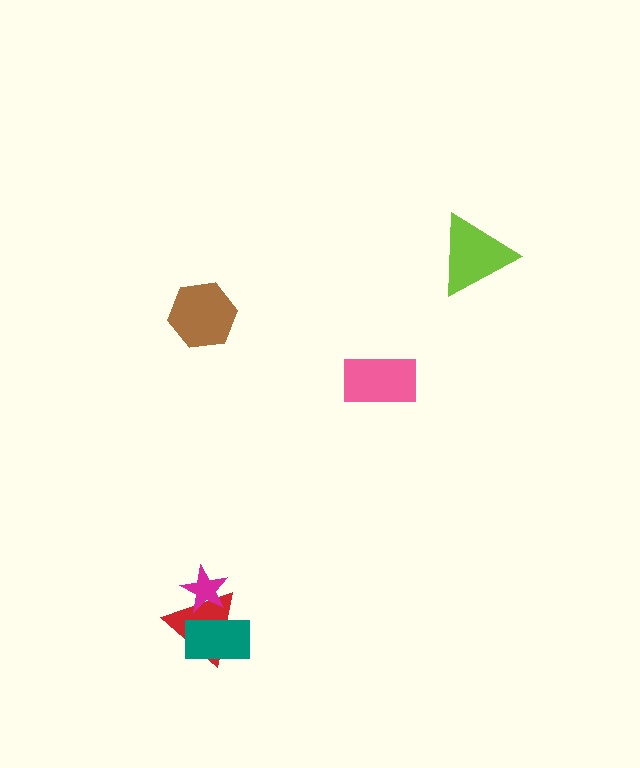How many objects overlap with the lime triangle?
0 objects overlap with the lime triangle.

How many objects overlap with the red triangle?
2 objects overlap with the red triangle.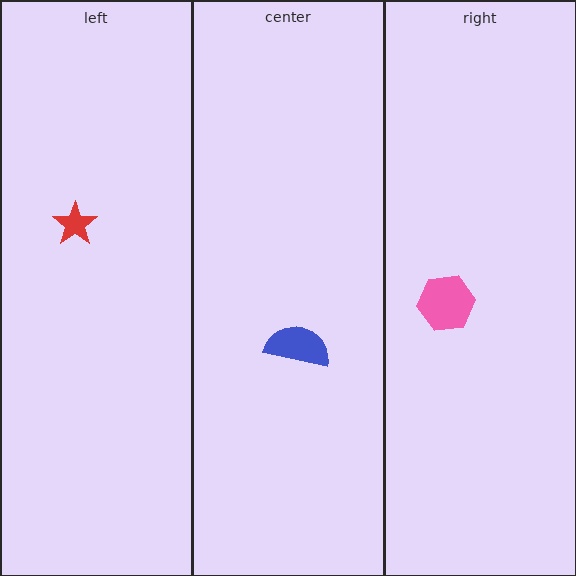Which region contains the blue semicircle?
The center region.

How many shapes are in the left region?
1.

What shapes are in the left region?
The red star.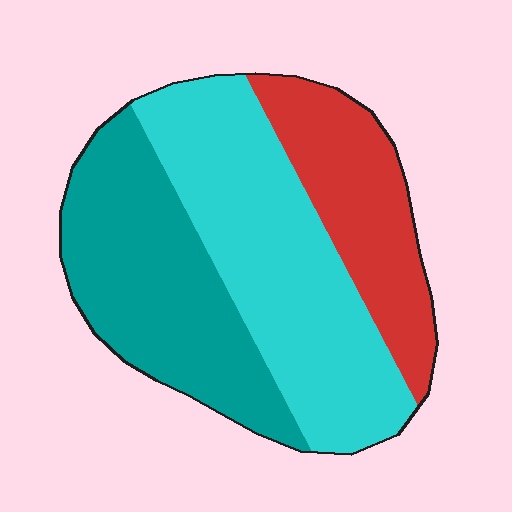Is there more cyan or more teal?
Cyan.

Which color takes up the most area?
Cyan, at roughly 40%.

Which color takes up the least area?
Red, at roughly 25%.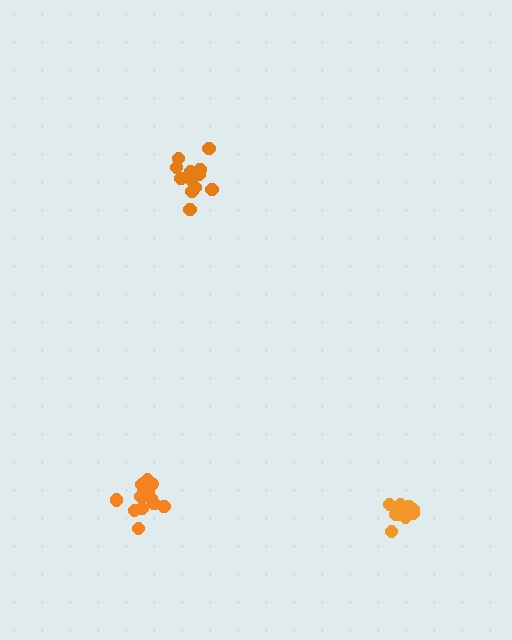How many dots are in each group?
Group 1: 12 dots, Group 2: 14 dots, Group 3: 12 dots (38 total).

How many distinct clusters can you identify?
There are 3 distinct clusters.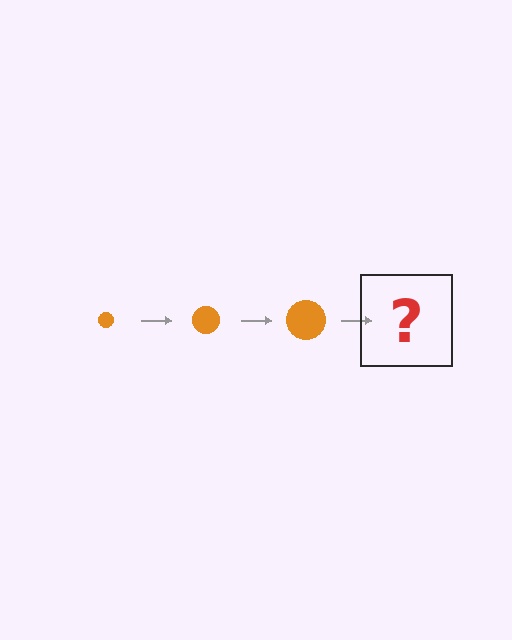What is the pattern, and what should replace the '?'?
The pattern is that the circle gets progressively larger each step. The '?' should be an orange circle, larger than the previous one.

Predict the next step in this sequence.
The next step is an orange circle, larger than the previous one.